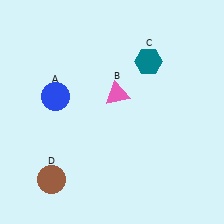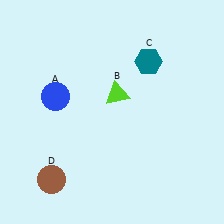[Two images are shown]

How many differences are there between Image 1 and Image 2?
There is 1 difference between the two images.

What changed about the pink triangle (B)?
In Image 1, B is pink. In Image 2, it changed to lime.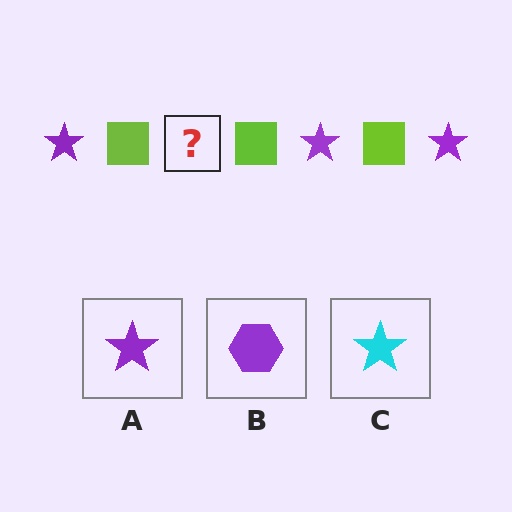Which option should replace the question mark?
Option A.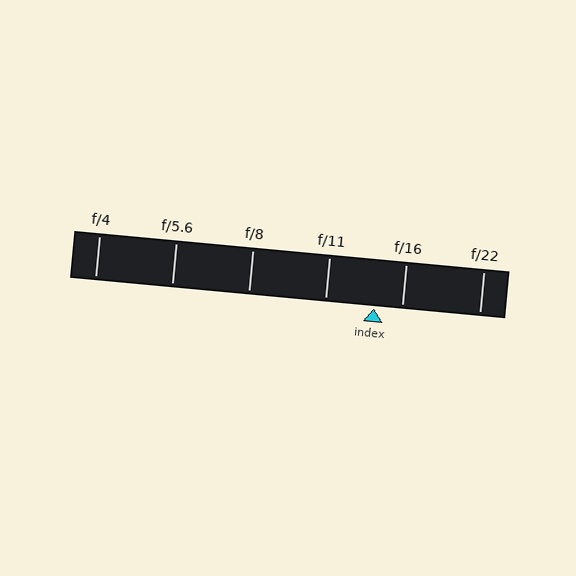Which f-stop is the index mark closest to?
The index mark is closest to f/16.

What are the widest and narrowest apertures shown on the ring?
The widest aperture shown is f/4 and the narrowest is f/22.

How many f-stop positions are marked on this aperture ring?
There are 6 f-stop positions marked.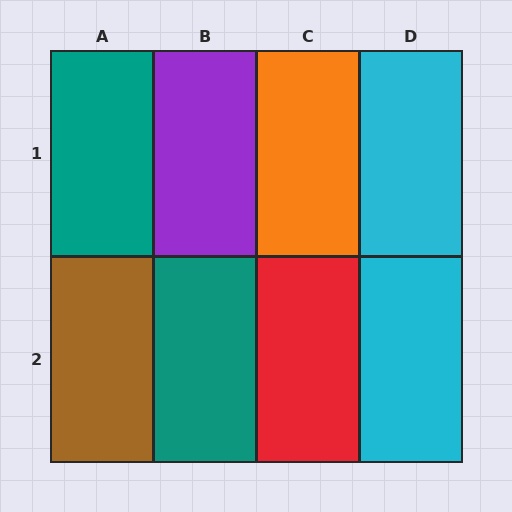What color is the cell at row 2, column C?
Red.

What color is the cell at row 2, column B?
Teal.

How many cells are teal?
2 cells are teal.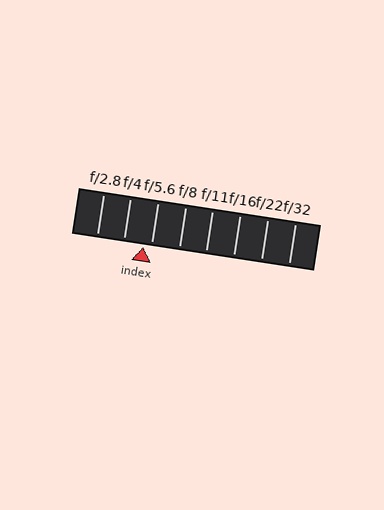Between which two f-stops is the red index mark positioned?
The index mark is between f/4 and f/5.6.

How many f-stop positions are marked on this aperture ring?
There are 8 f-stop positions marked.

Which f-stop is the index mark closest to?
The index mark is closest to f/5.6.